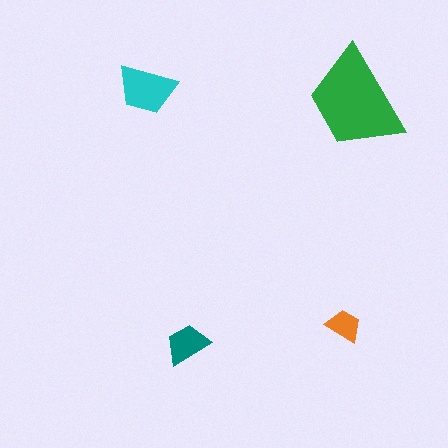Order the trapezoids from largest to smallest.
the green one, the cyan one, the teal one, the orange one.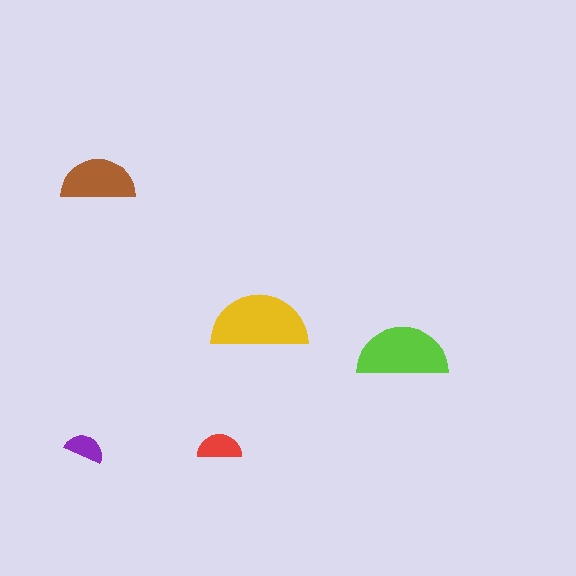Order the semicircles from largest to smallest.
the yellow one, the lime one, the brown one, the red one, the purple one.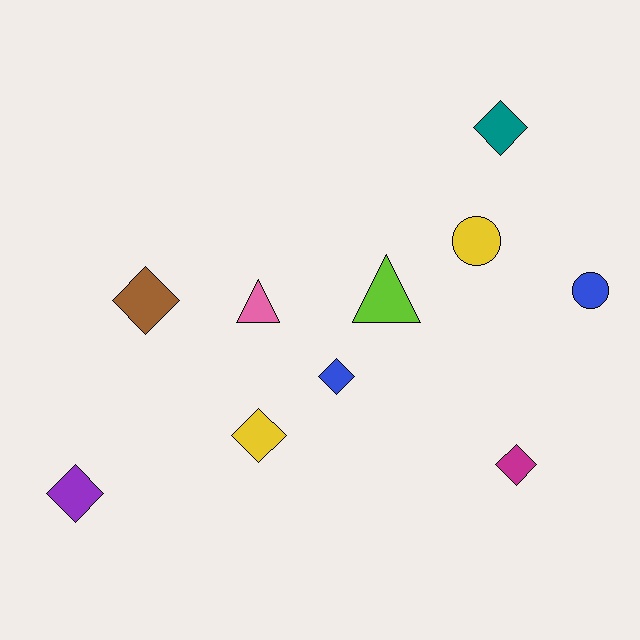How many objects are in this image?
There are 10 objects.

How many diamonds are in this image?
There are 6 diamonds.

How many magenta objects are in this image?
There is 1 magenta object.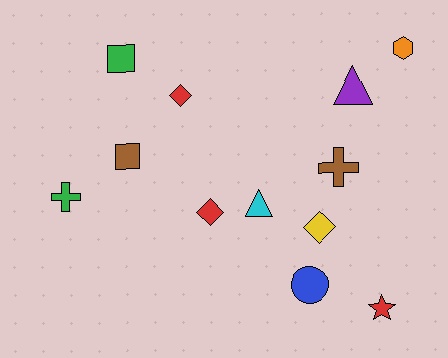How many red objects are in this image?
There are 3 red objects.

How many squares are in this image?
There are 2 squares.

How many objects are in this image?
There are 12 objects.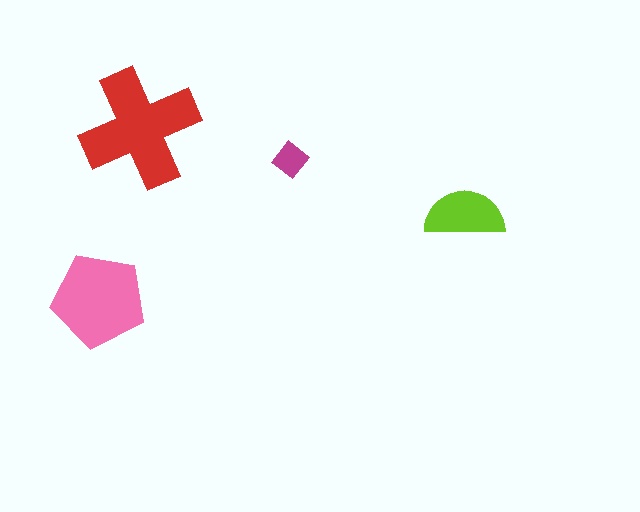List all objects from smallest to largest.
The magenta diamond, the lime semicircle, the pink pentagon, the red cross.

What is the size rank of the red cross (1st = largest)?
1st.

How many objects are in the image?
There are 4 objects in the image.